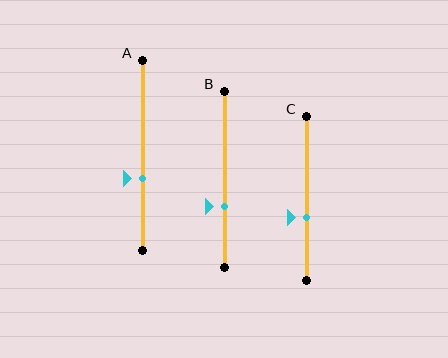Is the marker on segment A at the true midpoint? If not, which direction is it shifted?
No, the marker on segment A is shifted downward by about 12% of the segment length.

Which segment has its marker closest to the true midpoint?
Segment C has its marker closest to the true midpoint.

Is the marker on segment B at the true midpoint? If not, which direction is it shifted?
No, the marker on segment B is shifted downward by about 16% of the segment length.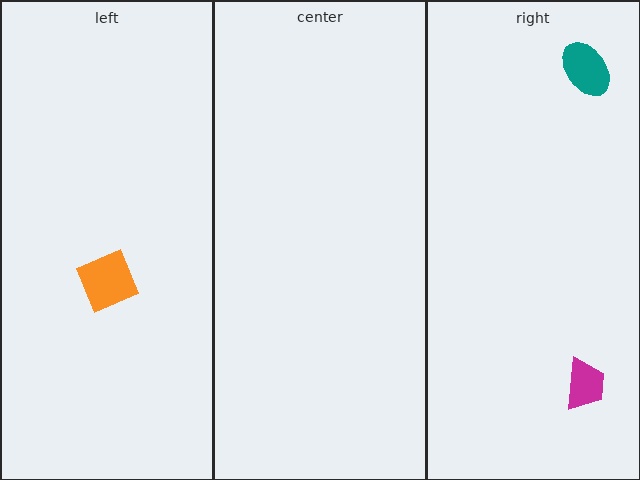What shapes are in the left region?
The orange square.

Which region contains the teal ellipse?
The right region.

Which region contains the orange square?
The left region.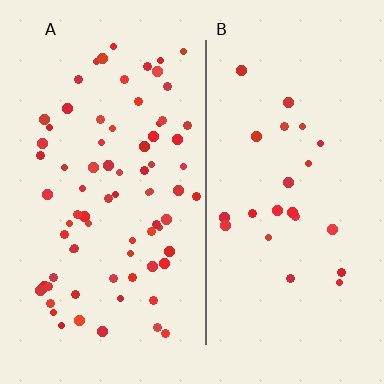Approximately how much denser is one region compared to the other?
Approximately 3.1× — region A over region B.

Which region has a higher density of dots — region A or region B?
A (the left).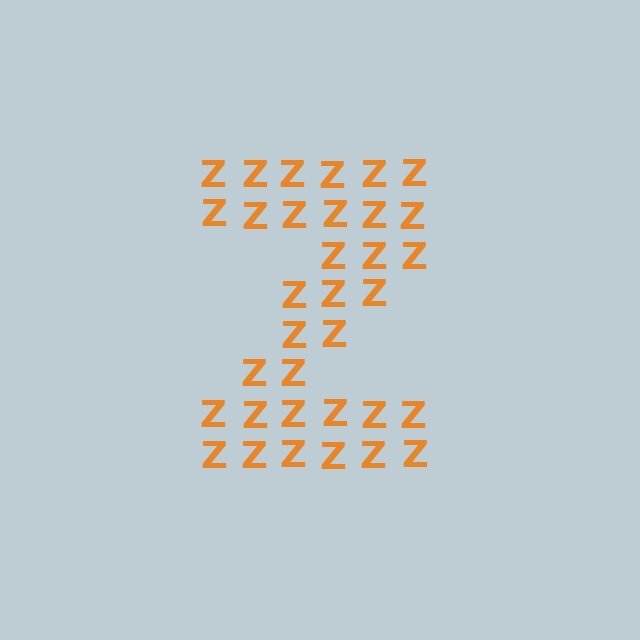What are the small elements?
The small elements are letter Z's.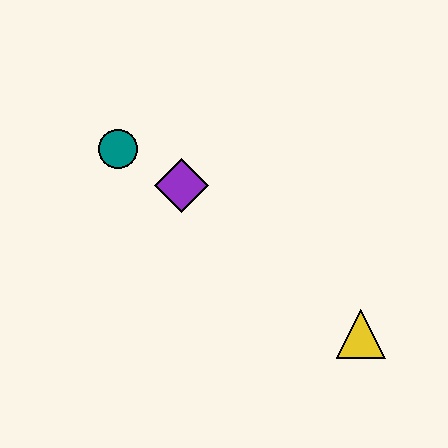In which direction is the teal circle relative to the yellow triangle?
The teal circle is to the left of the yellow triangle.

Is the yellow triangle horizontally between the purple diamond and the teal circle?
No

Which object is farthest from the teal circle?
The yellow triangle is farthest from the teal circle.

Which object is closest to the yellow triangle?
The purple diamond is closest to the yellow triangle.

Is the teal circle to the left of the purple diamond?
Yes